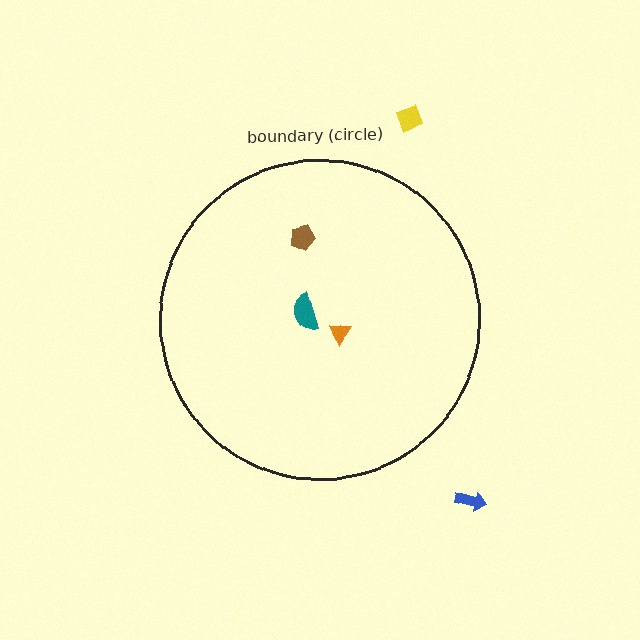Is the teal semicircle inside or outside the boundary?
Inside.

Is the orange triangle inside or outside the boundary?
Inside.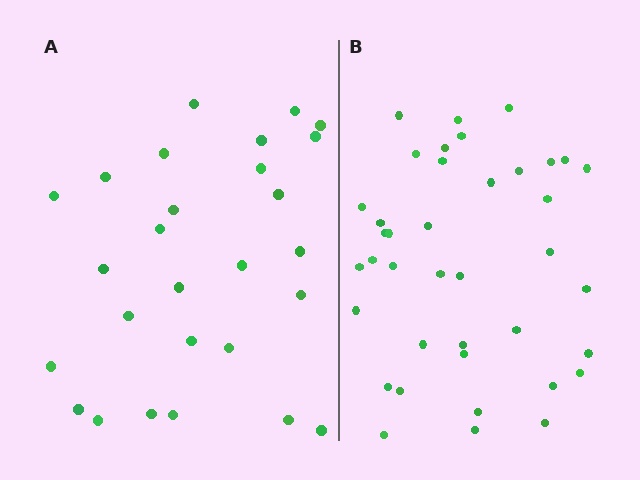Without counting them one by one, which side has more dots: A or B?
Region B (the right region) has more dots.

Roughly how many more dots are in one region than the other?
Region B has roughly 12 or so more dots than region A.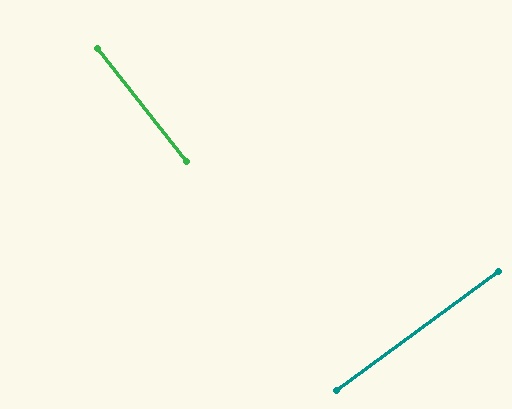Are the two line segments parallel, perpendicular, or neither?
Perpendicular — they meet at approximately 88°.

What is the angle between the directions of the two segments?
Approximately 88 degrees.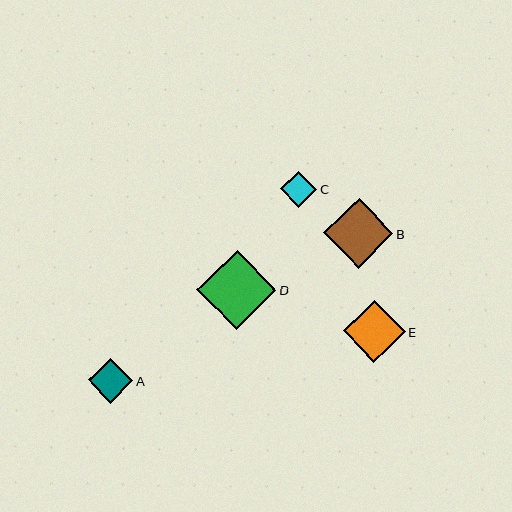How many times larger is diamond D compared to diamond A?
Diamond D is approximately 1.8 times the size of diamond A.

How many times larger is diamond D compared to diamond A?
Diamond D is approximately 1.8 times the size of diamond A.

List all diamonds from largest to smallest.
From largest to smallest: D, B, E, A, C.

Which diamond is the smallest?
Diamond C is the smallest with a size of approximately 36 pixels.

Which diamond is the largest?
Diamond D is the largest with a size of approximately 79 pixels.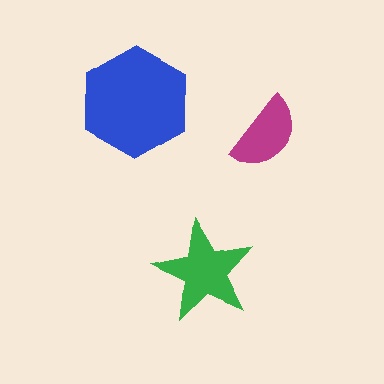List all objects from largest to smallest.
The blue hexagon, the green star, the magenta semicircle.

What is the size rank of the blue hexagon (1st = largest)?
1st.